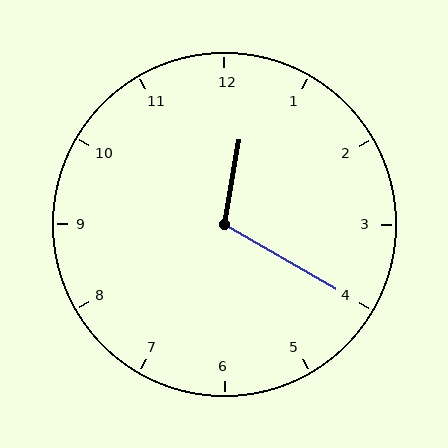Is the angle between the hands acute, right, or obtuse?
It is obtuse.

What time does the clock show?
12:20.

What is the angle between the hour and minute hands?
Approximately 110 degrees.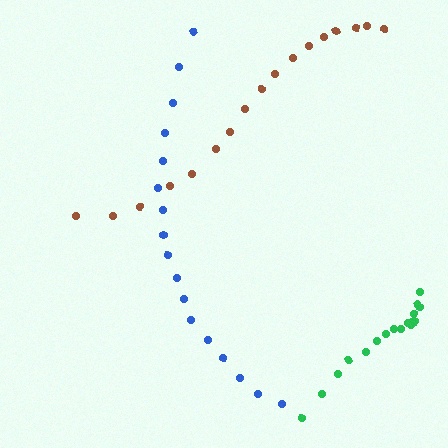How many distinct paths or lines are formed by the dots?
There are 3 distinct paths.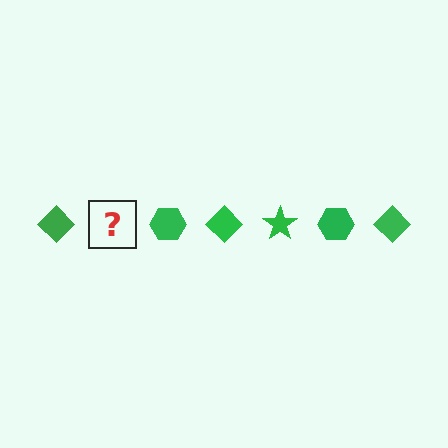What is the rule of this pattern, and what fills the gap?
The rule is that the pattern cycles through diamond, star, hexagon shapes in green. The gap should be filled with a green star.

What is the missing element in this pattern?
The missing element is a green star.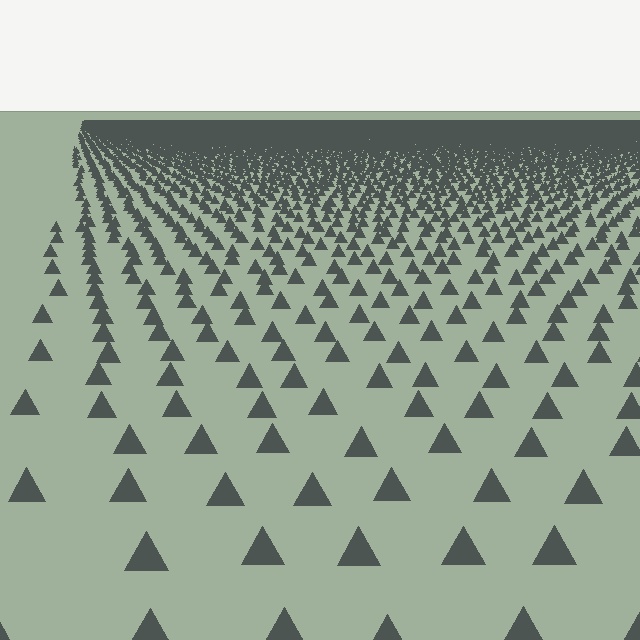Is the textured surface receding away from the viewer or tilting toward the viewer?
The surface is receding away from the viewer. Texture elements get smaller and denser toward the top.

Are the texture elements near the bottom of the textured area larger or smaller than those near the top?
Larger. Near the bottom, elements are closer to the viewer and appear at a bigger on-screen size.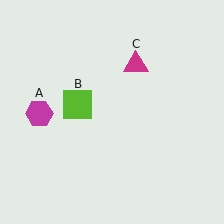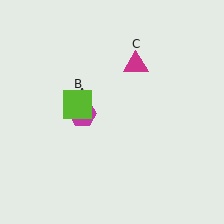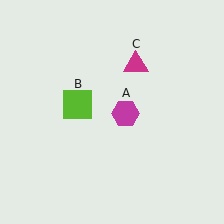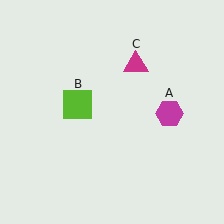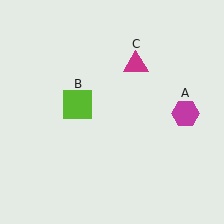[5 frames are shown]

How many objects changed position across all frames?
1 object changed position: magenta hexagon (object A).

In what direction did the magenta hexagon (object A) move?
The magenta hexagon (object A) moved right.